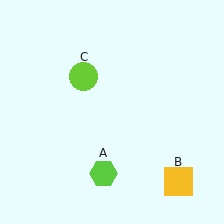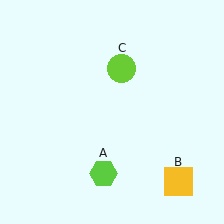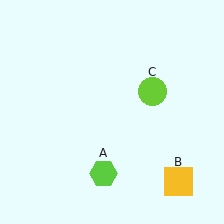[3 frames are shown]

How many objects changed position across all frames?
1 object changed position: lime circle (object C).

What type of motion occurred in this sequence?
The lime circle (object C) rotated clockwise around the center of the scene.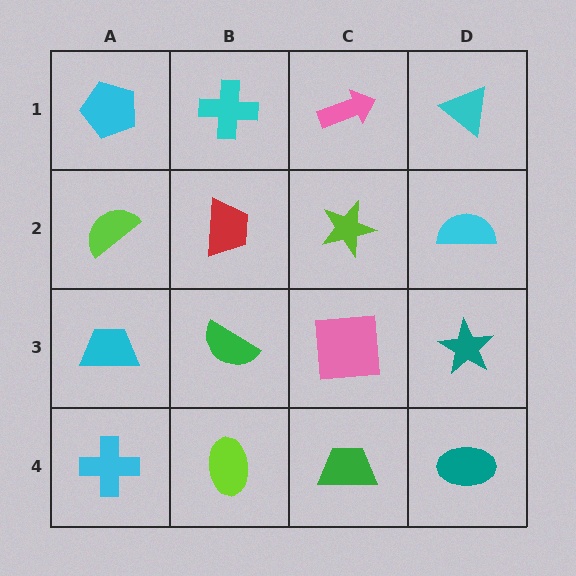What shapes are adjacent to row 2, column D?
A cyan triangle (row 1, column D), a teal star (row 3, column D), a lime star (row 2, column C).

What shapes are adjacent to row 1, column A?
A lime semicircle (row 2, column A), a cyan cross (row 1, column B).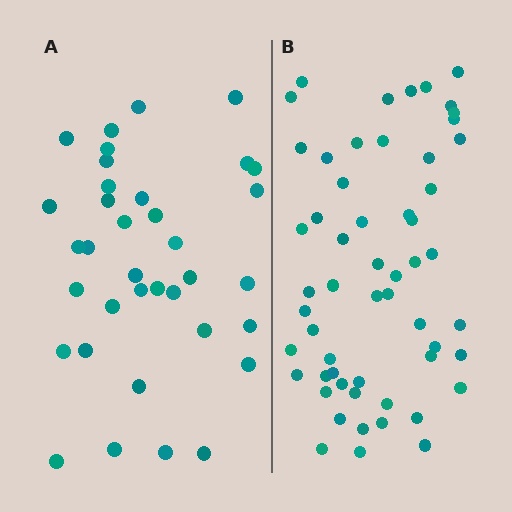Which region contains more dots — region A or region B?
Region B (the right region) has more dots.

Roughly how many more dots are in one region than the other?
Region B has approximately 20 more dots than region A.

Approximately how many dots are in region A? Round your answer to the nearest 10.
About 40 dots. (The exact count is 36, which rounds to 40.)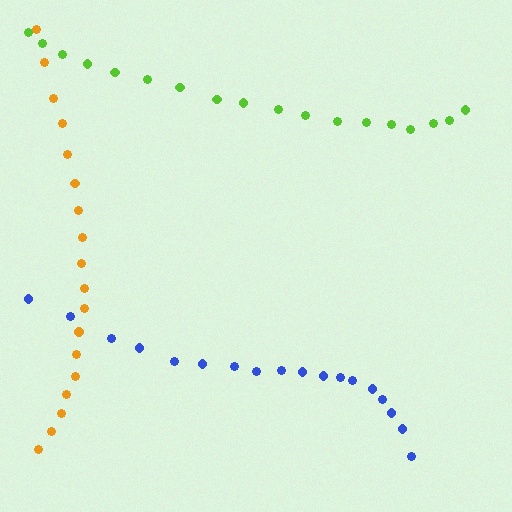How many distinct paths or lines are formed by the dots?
There are 3 distinct paths.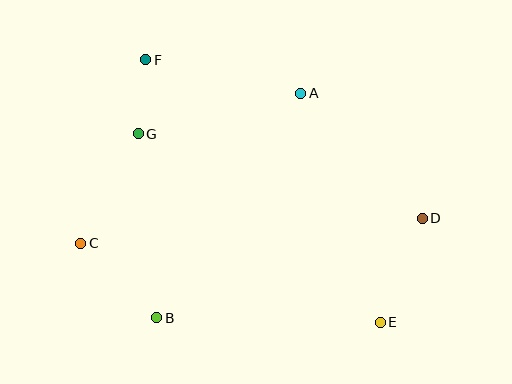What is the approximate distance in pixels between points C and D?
The distance between C and D is approximately 342 pixels.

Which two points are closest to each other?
Points F and G are closest to each other.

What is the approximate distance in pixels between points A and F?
The distance between A and F is approximately 159 pixels.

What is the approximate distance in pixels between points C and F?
The distance between C and F is approximately 195 pixels.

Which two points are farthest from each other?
Points E and F are farthest from each other.